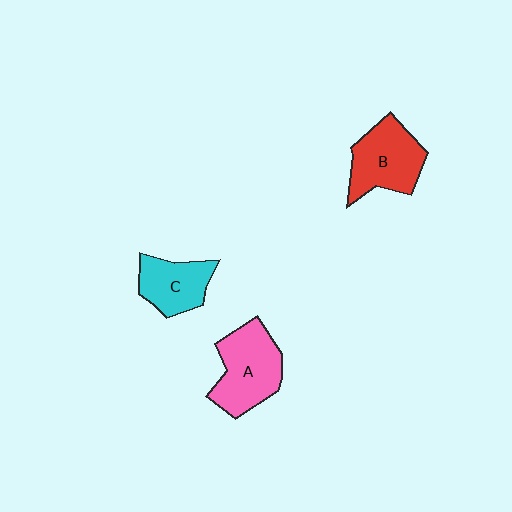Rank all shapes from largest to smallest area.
From largest to smallest: A (pink), B (red), C (cyan).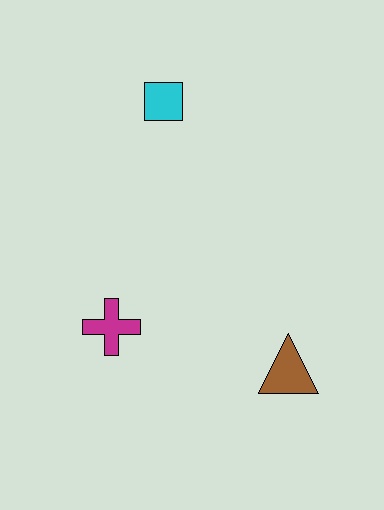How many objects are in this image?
There are 3 objects.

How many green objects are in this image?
There are no green objects.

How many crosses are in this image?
There is 1 cross.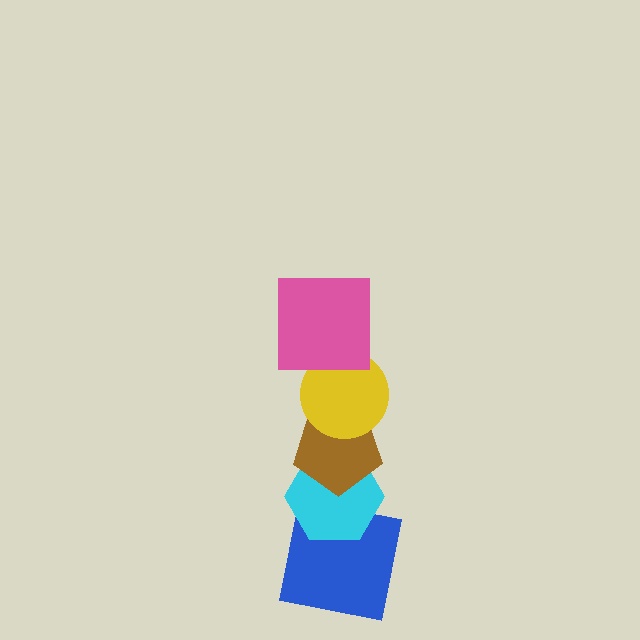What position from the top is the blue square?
The blue square is 5th from the top.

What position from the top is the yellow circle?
The yellow circle is 2nd from the top.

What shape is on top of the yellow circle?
The pink square is on top of the yellow circle.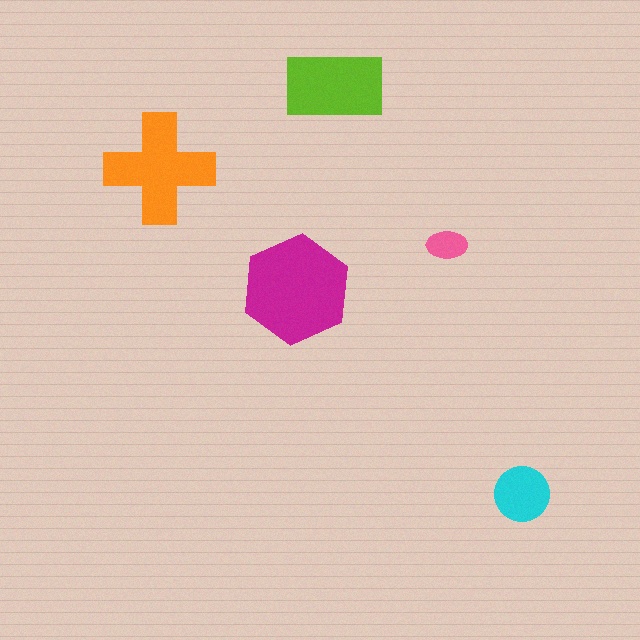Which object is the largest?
The magenta hexagon.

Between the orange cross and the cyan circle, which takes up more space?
The orange cross.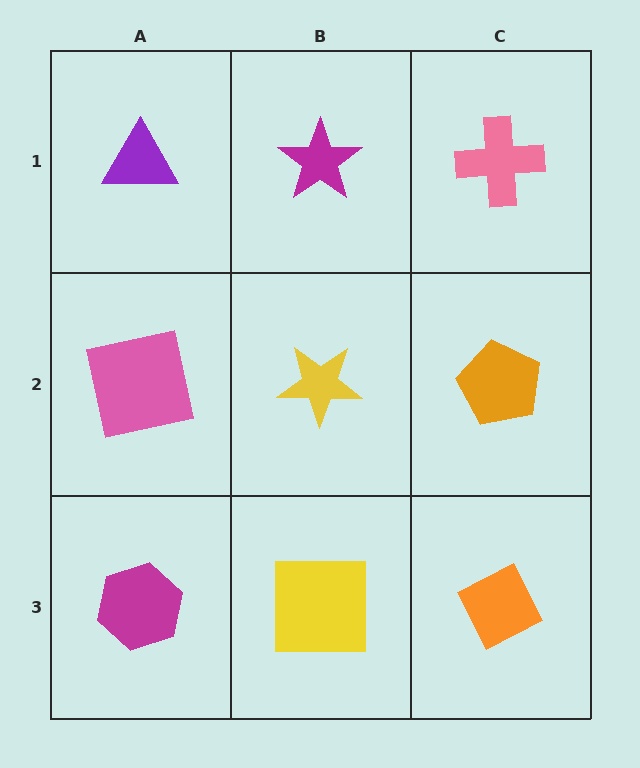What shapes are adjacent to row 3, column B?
A yellow star (row 2, column B), a magenta hexagon (row 3, column A), an orange diamond (row 3, column C).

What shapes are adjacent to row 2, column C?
A pink cross (row 1, column C), an orange diamond (row 3, column C), a yellow star (row 2, column B).